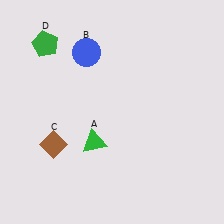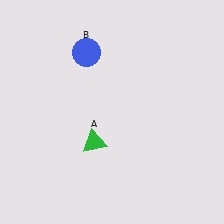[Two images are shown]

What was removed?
The green pentagon (D), the brown diamond (C) were removed in Image 2.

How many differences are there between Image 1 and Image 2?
There are 2 differences between the two images.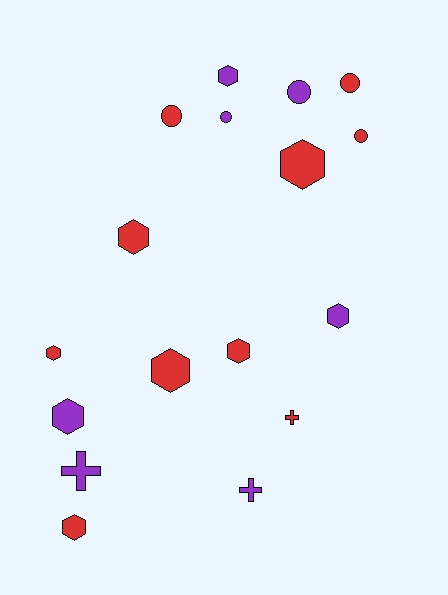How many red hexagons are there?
There are 6 red hexagons.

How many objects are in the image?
There are 17 objects.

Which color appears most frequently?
Red, with 10 objects.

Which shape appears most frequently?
Hexagon, with 9 objects.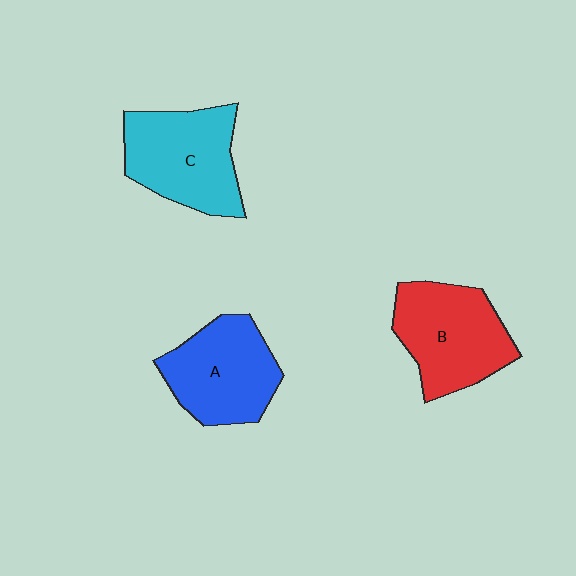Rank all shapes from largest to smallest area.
From largest to smallest: C (cyan), B (red), A (blue).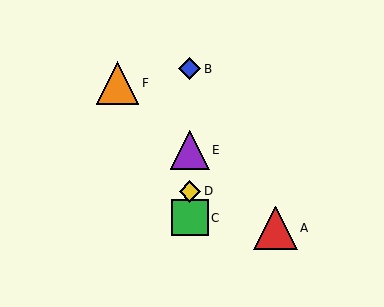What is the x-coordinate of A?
Object A is at x≈275.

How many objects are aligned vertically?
4 objects (B, C, D, E) are aligned vertically.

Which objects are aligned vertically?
Objects B, C, D, E are aligned vertically.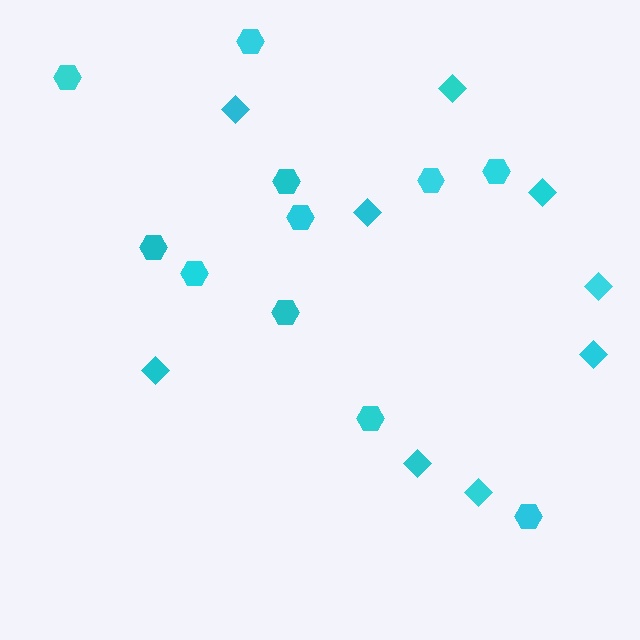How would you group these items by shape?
There are 2 groups: one group of diamonds (9) and one group of hexagons (11).